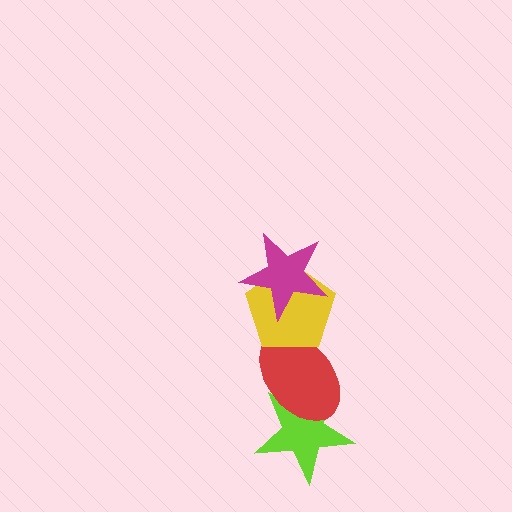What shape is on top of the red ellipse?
The yellow pentagon is on top of the red ellipse.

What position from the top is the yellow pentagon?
The yellow pentagon is 2nd from the top.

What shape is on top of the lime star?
The red ellipse is on top of the lime star.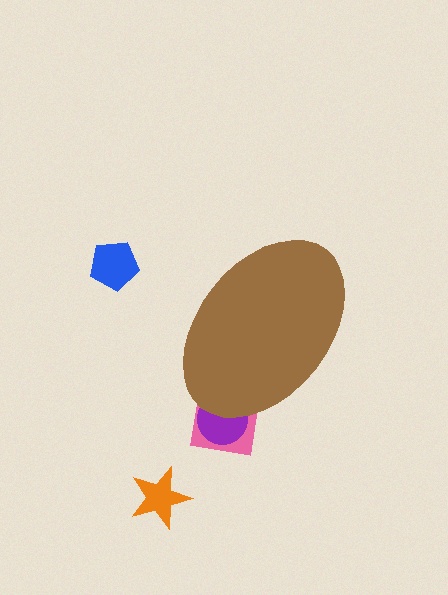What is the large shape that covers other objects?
A brown ellipse.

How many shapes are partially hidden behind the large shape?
3 shapes are partially hidden.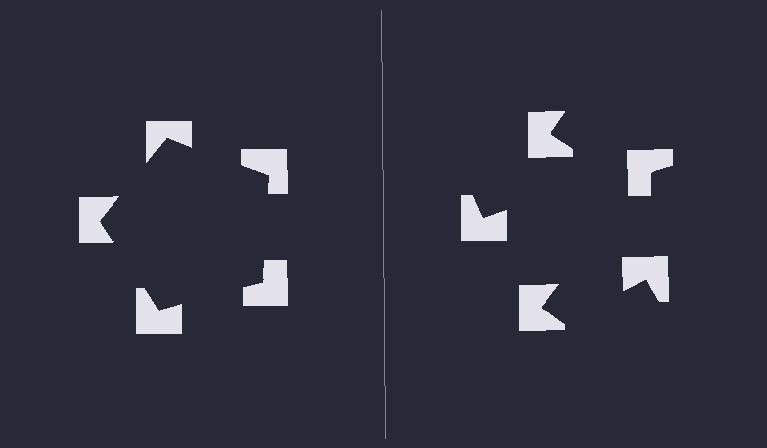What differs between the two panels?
The notched squares are positioned identically on both sides; only the wedge orientations differ. On the left they align to a pentagon; on the right they are misaligned.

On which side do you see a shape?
An illusory pentagon appears on the left side. On the right side the wedge cuts are rotated, so no coherent shape forms.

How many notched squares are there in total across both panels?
10 — 5 on each side.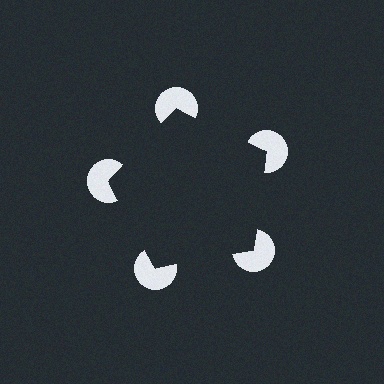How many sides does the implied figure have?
5 sides.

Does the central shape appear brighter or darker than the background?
It typically appears slightly darker than the background, even though no actual brightness change is drawn.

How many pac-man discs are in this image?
There are 5 — one at each vertex of the illusory pentagon.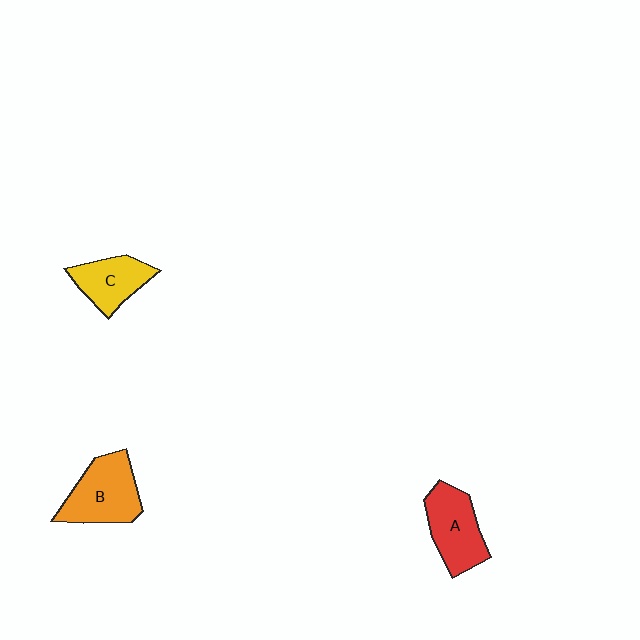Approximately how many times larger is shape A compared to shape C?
Approximately 1.2 times.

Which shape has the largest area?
Shape B (orange).